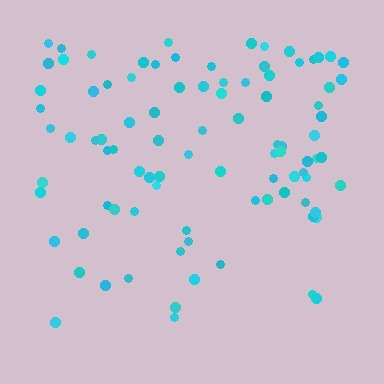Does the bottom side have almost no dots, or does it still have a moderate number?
Still a moderate number, just noticeably fewer than the top.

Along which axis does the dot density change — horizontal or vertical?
Vertical.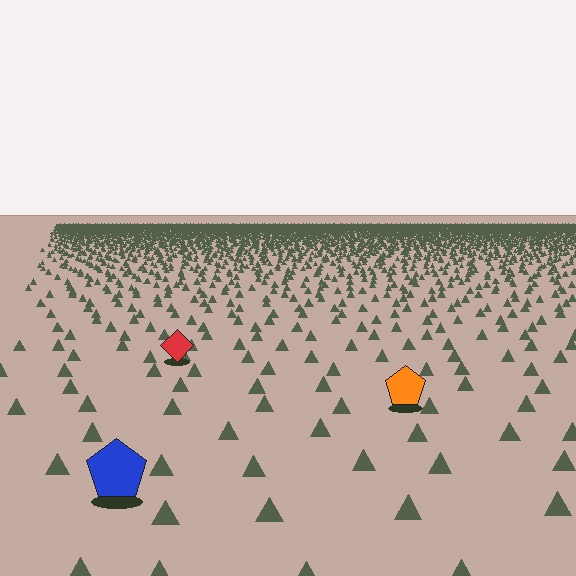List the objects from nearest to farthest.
From nearest to farthest: the blue pentagon, the orange pentagon, the red diamond.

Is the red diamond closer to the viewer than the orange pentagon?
No. The orange pentagon is closer — you can tell from the texture gradient: the ground texture is coarser near it.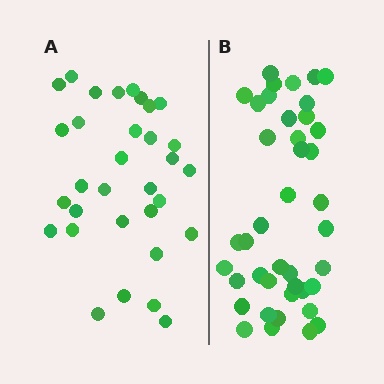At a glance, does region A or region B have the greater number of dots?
Region B (the right region) has more dots.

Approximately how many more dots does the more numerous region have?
Region B has roughly 8 or so more dots than region A.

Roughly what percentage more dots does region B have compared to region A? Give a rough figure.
About 30% more.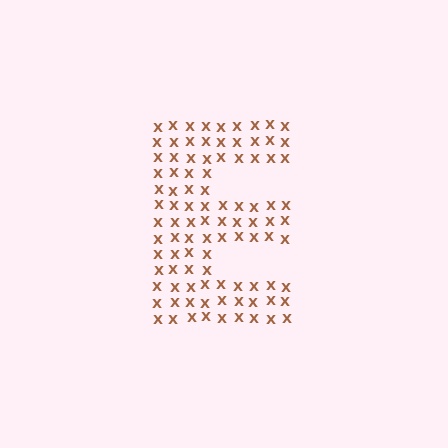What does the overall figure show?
The overall figure shows the letter E.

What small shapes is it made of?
It is made of small letter X's.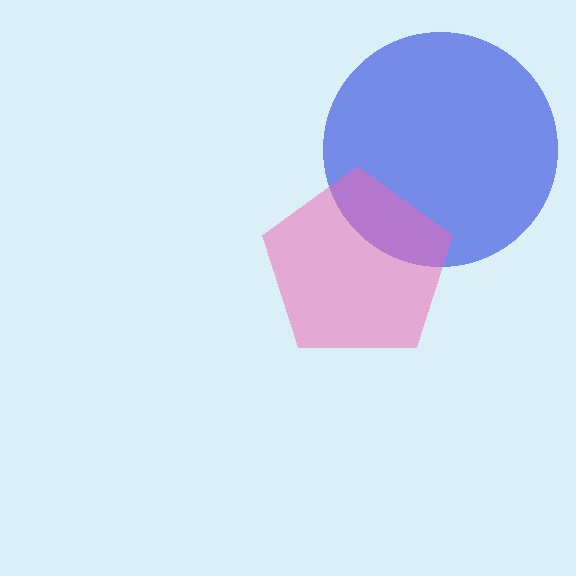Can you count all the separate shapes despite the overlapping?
Yes, there are 2 separate shapes.